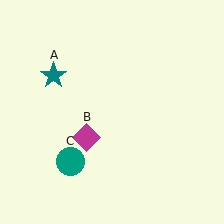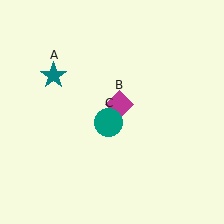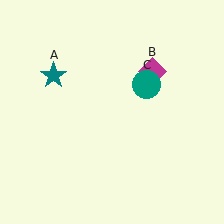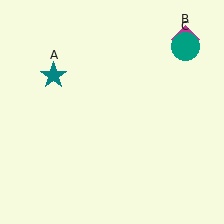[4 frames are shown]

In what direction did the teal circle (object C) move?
The teal circle (object C) moved up and to the right.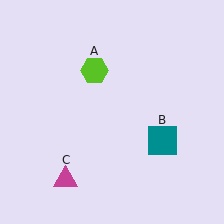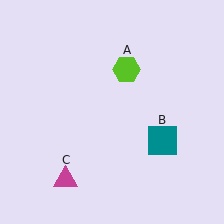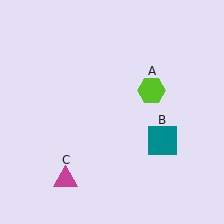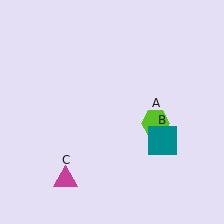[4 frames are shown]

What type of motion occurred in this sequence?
The lime hexagon (object A) rotated clockwise around the center of the scene.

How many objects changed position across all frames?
1 object changed position: lime hexagon (object A).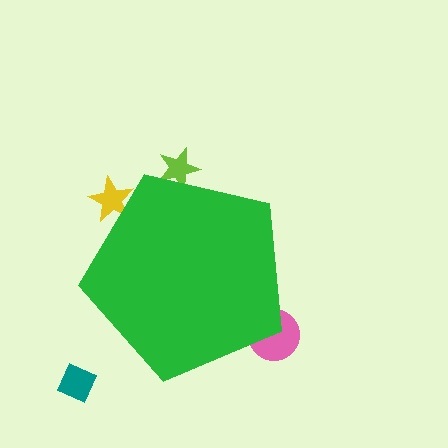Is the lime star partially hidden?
Yes, the lime star is partially hidden behind the green pentagon.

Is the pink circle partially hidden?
Yes, the pink circle is partially hidden behind the green pentagon.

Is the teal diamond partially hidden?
No, the teal diamond is fully visible.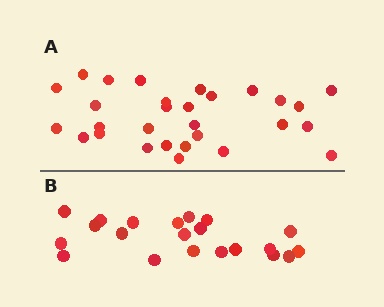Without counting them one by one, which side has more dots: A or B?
Region A (the top region) has more dots.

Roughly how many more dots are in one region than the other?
Region A has roughly 8 or so more dots than region B.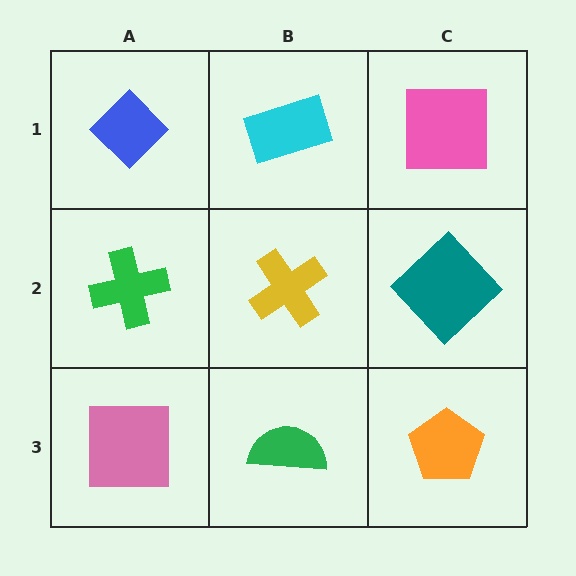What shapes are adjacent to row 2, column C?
A pink square (row 1, column C), an orange pentagon (row 3, column C), a yellow cross (row 2, column B).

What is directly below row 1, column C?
A teal diamond.